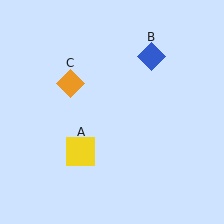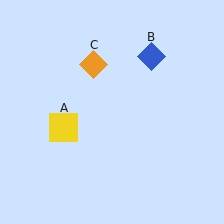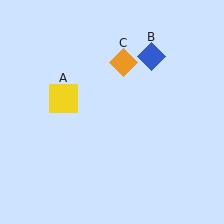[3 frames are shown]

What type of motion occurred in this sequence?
The yellow square (object A), orange diamond (object C) rotated clockwise around the center of the scene.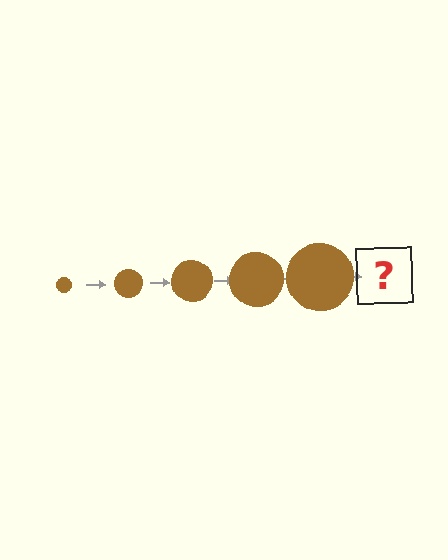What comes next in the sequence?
The next element should be a brown circle, larger than the previous one.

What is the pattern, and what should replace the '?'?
The pattern is that the circle gets progressively larger each step. The '?' should be a brown circle, larger than the previous one.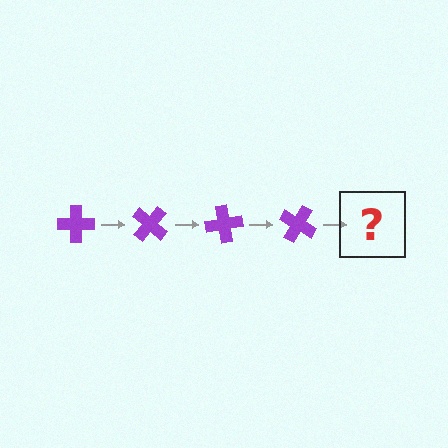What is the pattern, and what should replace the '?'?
The pattern is that the cross rotates 40 degrees each step. The '?' should be a purple cross rotated 160 degrees.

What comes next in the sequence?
The next element should be a purple cross rotated 160 degrees.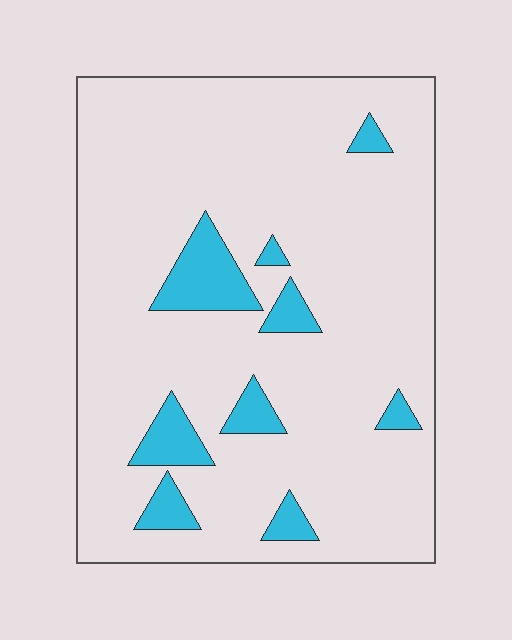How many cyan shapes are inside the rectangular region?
9.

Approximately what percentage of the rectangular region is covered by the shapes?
Approximately 10%.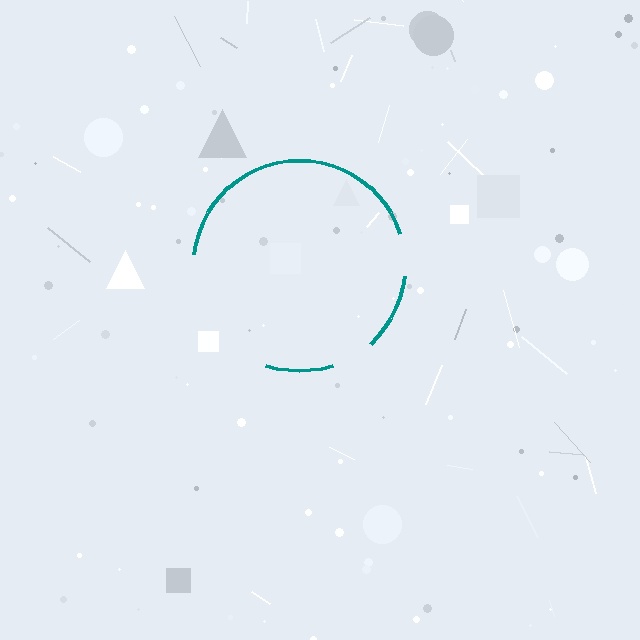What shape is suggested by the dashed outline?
The dashed outline suggests a circle.